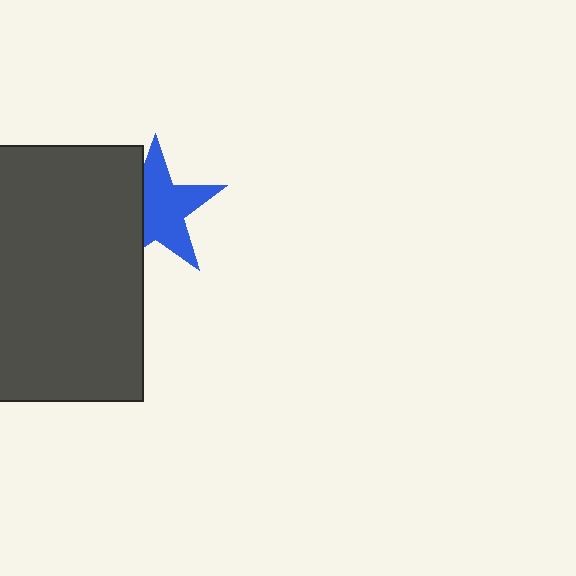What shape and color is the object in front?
The object in front is a dark gray rectangle.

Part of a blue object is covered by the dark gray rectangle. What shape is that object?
It is a star.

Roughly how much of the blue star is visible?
Most of it is visible (roughly 66%).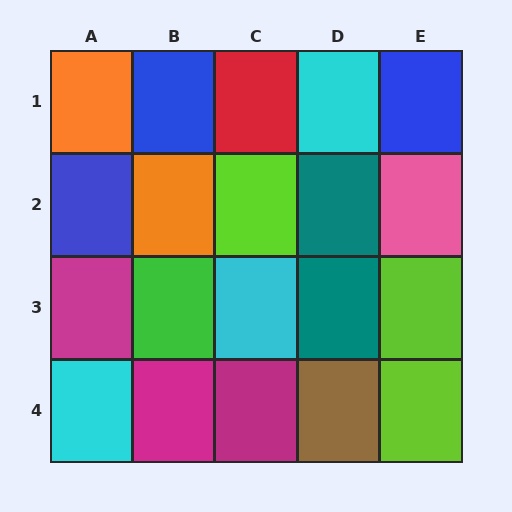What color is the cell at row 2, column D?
Teal.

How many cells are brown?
1 cell is brown.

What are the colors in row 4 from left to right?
Cyan, magenta, magenta, brown, lime.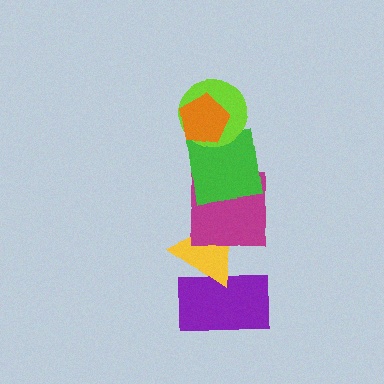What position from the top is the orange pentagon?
The orange pentagon is 1st from the top.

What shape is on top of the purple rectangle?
The yellow triangle is on top of the purple rectangle.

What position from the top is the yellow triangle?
The yellow triangle is 5th from the top.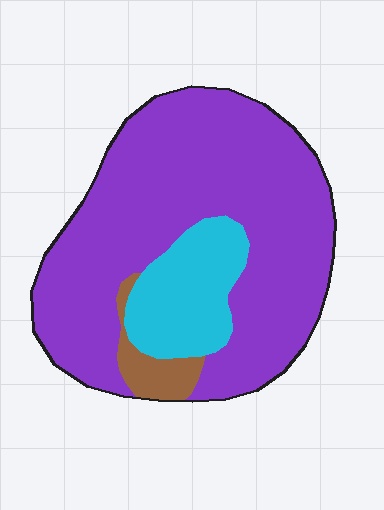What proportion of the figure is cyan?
Cyan covers 17% of the figure.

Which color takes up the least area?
Brown, at roughly 5%.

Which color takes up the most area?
Purple, at roughly 75%.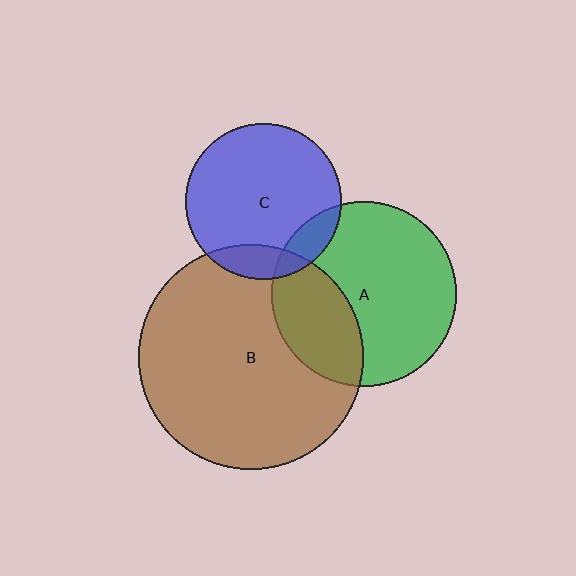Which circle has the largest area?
Circle B (brown).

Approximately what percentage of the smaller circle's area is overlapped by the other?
Approximately 15%.